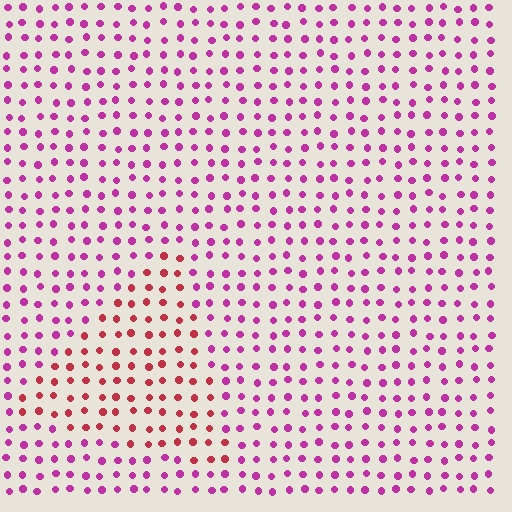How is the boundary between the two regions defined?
The boundary is defined purely by a slight shift in hue (about 41 degrees). Spacing, size, and orientation are identical on both sides.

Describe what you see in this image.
The image is filled with small magenta elements in a uniform arrangement. A triangle-shaped region is visible where the elements are tinted to a slightly different hue, forming a subtle color boundary.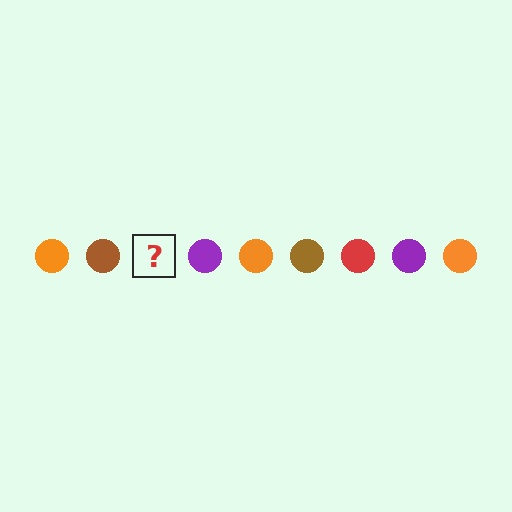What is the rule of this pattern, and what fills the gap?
The rule is that the pattern cycles through orange, brown, red, purple circles. The gap should be filled with a red circle.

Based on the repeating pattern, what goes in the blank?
The blank should be a red circle.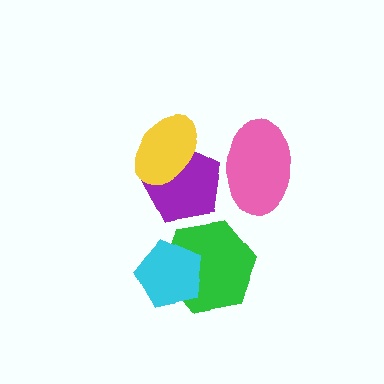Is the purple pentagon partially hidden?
Yes, it is partially covered by another shape.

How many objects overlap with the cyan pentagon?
1 object overlaps with the cyan pentagon.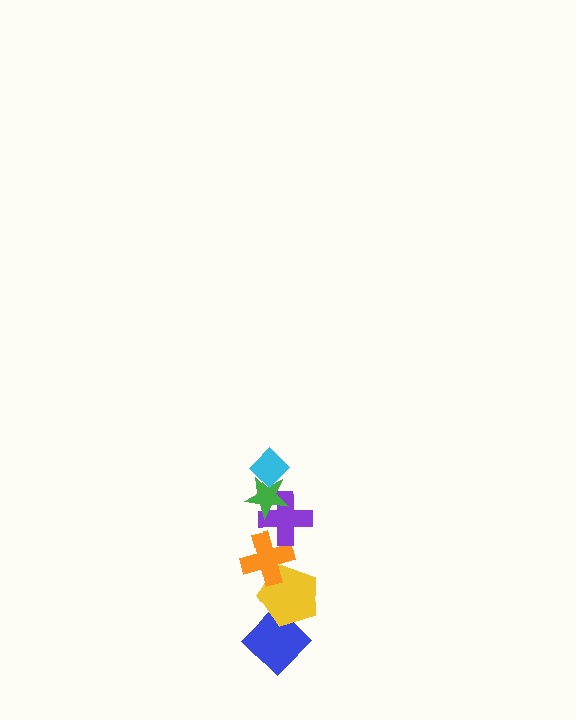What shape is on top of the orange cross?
The purple cross is on top of the orange cross.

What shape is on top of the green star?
The cyan diamond is on top of the green star.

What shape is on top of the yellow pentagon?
The orange cross is on top of the yellow pentagon.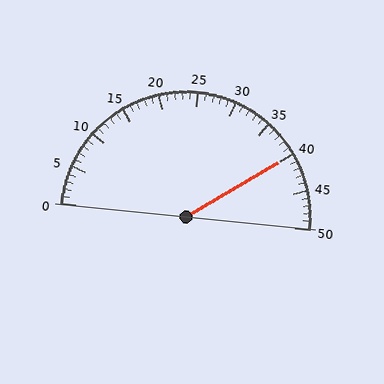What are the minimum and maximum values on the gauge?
The gauge ranges from 0 to 50.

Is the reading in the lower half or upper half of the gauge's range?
The reading is in the upper half of the range (0 to 50).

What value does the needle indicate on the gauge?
The needle indicates approximately 40.